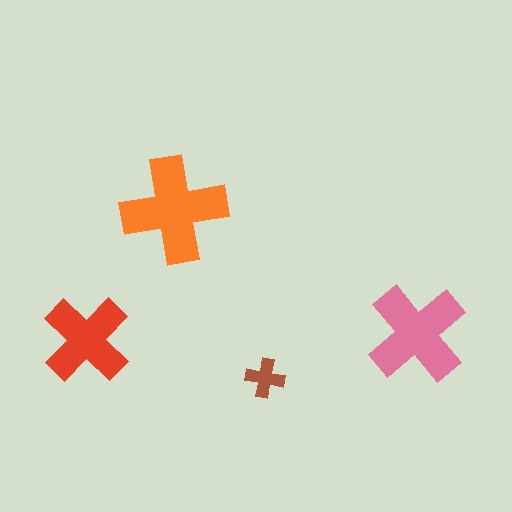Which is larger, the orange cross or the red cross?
The orange one.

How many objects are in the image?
There are 4 objects in the image.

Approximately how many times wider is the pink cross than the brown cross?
About 2.5 times wider.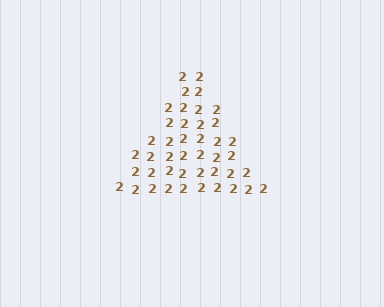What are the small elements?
The small elements are digit 2's.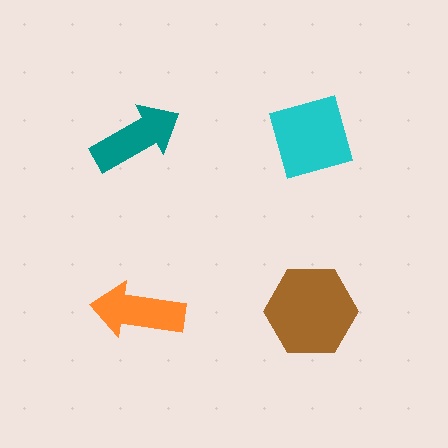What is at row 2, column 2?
A brown hexagon.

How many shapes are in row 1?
2 shapes.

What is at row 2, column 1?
An orange arrow.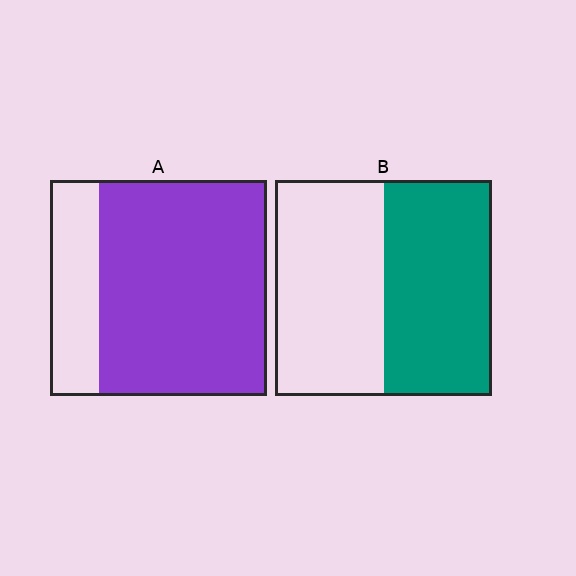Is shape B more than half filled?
Roughly half.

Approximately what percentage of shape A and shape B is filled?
A is approximately 75% and B is approximately 50%.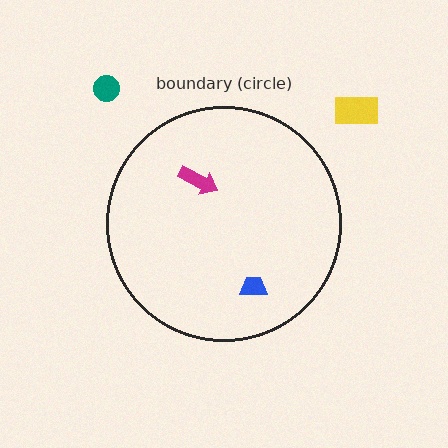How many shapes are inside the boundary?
2 inside, 2 outside.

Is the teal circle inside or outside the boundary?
Outside.